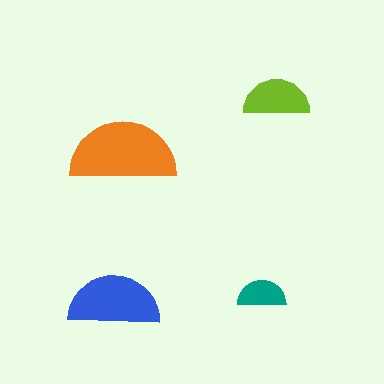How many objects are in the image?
There are 4 objects in the image.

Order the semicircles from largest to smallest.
the orange one, the blue one, the lime one, the teal one.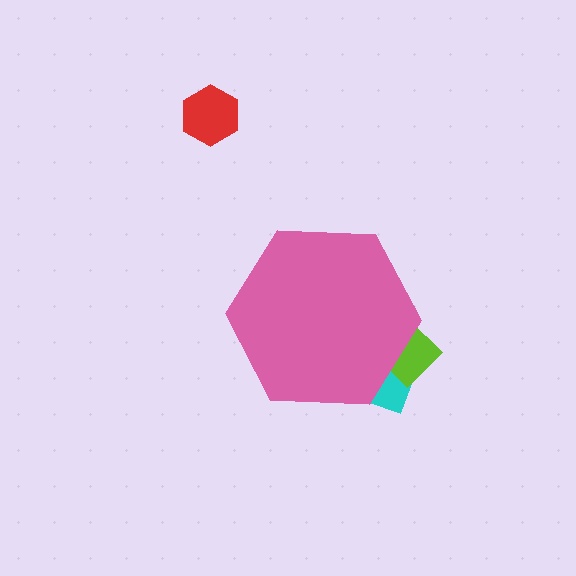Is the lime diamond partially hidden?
Yes, the lime diamond is partially hidden behind the pink hexagon.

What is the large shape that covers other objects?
A pink hexagon.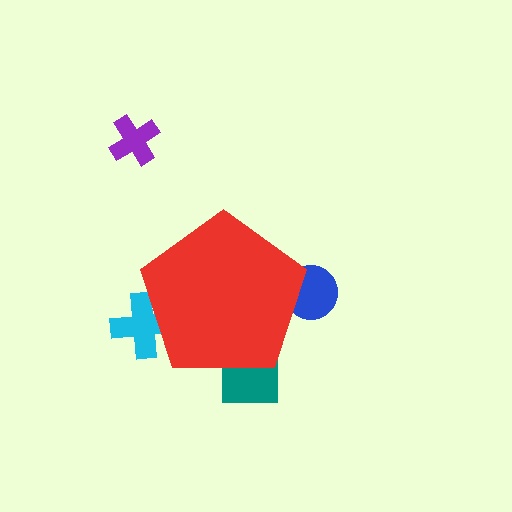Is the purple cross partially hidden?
No, the purple cross is fully visible.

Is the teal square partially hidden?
Yes, the teal square is partially hidden behind the red pentagon.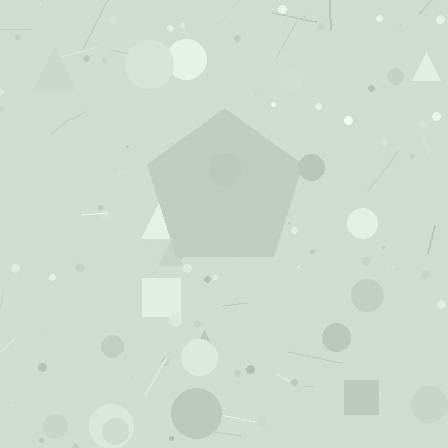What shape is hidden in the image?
A pentagon is hidden in the image.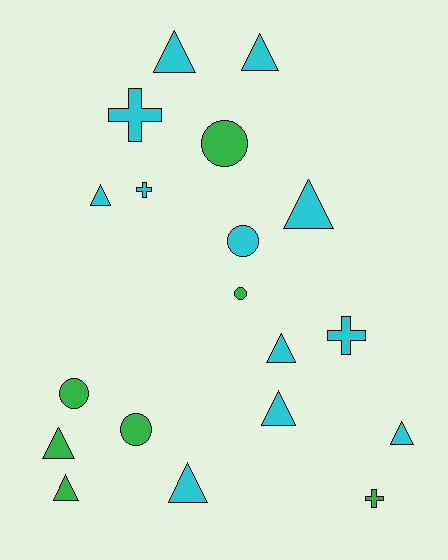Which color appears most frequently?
Cyan, with 12 objects.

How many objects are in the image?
There are 19 objects.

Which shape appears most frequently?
Triangle, with 10 objects.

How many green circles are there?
There are 4 green circles.